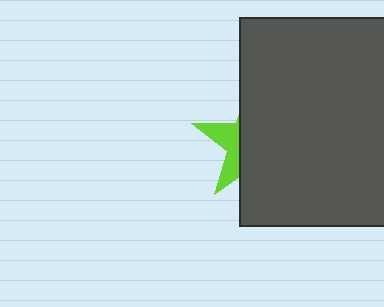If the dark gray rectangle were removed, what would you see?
You would see the complete lime star.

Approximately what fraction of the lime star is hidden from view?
Roughly 69% of the lime star is hidden behind the dark gray rectangle.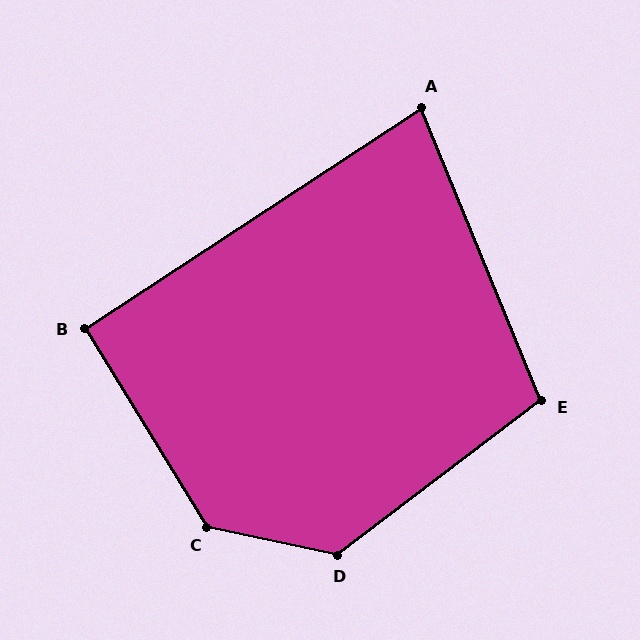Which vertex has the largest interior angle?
C, at approximately 134 degrees.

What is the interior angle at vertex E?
Approximately 105 degrees (obtuse).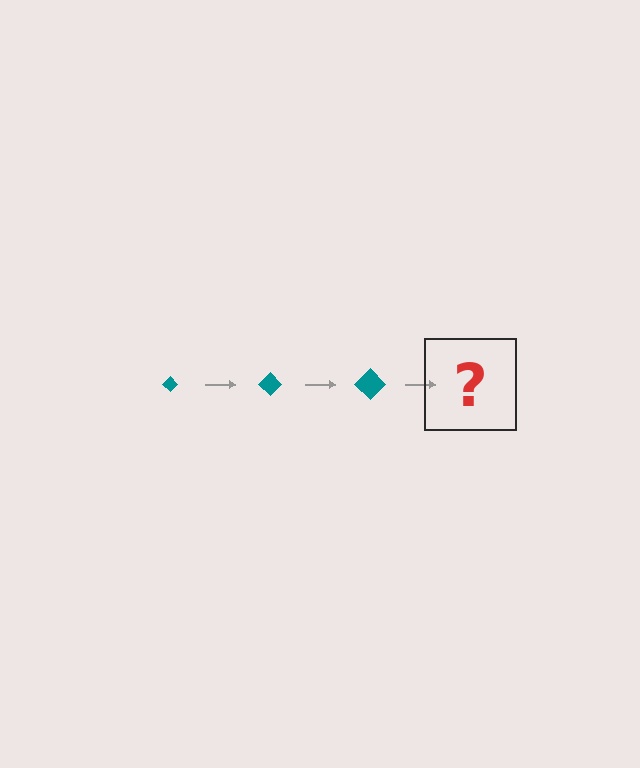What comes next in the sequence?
The next element should be a teal diamond, larger than the previous one.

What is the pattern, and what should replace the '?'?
The pattern is that the diamond gets progressively larger each step. The '?' should be a teal diamond, larger than the previous one.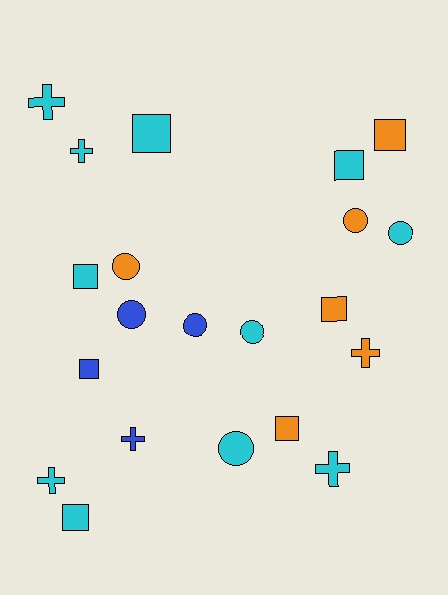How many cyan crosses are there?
There are 4 cyan crosses.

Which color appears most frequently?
Cyan, with 11 objects.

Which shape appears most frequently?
Square, with 8 objects.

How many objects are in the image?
There are 21 objects.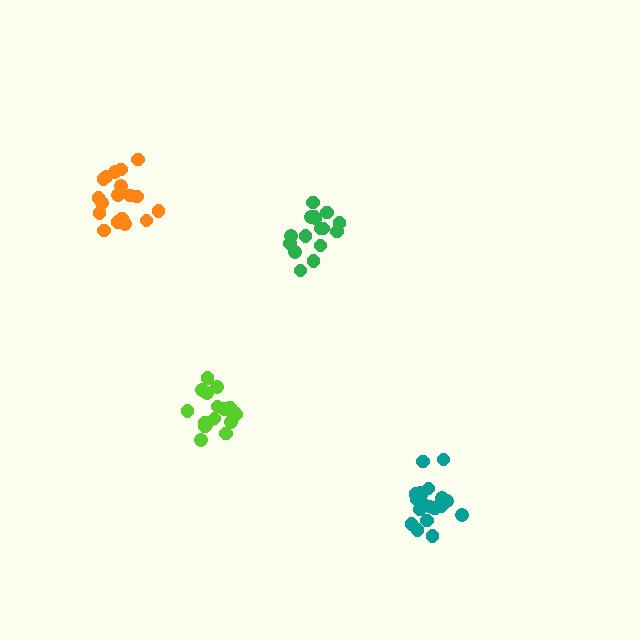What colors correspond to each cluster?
The clusters are colored: orange, green, teal, lime.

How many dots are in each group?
Group 1: 18 dots, Group 2: 16 dots, Group 3: 21 dots, Group 4: 19 dots (74 total).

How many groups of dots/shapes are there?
There are 4 groups.